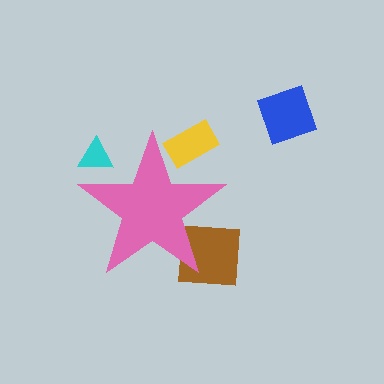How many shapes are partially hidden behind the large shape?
3 shapes are partially hidden.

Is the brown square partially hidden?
Yes, the brown square is partially hidden behind the pink star.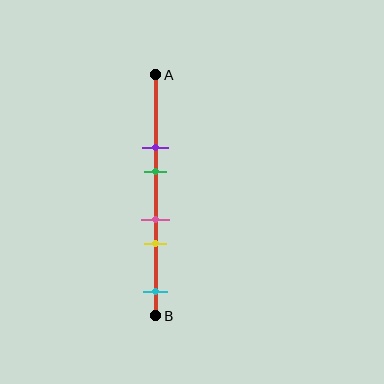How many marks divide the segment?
There are 5 marks dividing the segment.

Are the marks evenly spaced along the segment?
No, the marks are not evenly spaced.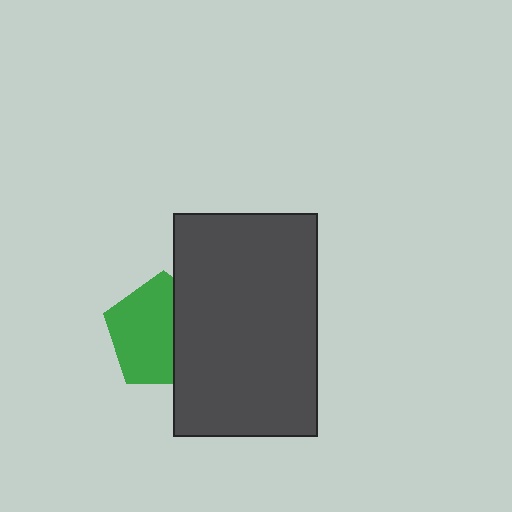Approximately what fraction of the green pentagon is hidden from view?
Roughly 38% of the green pentagon is hidden behind the dark gray rectangle.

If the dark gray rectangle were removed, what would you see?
You would see the complete green pentagon.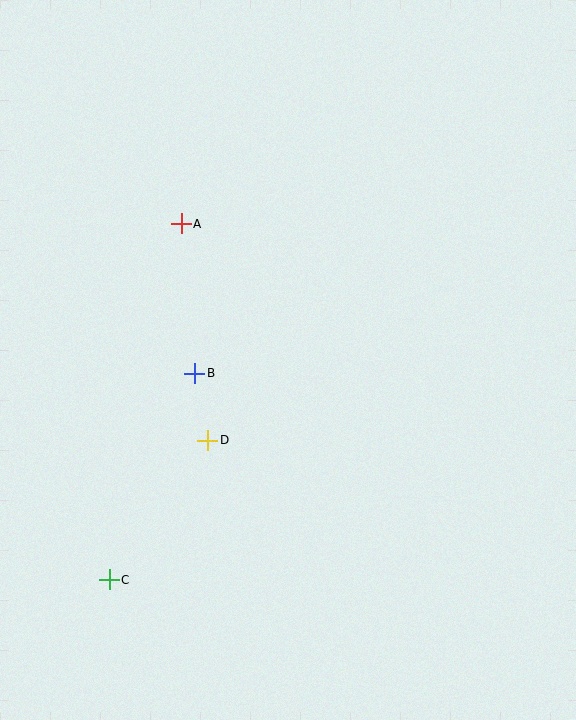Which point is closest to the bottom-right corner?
Point D is closest to the bottom-right corner.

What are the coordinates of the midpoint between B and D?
The midpoint between B and D is at (201, 407).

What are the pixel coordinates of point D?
Point D is at (208, 440).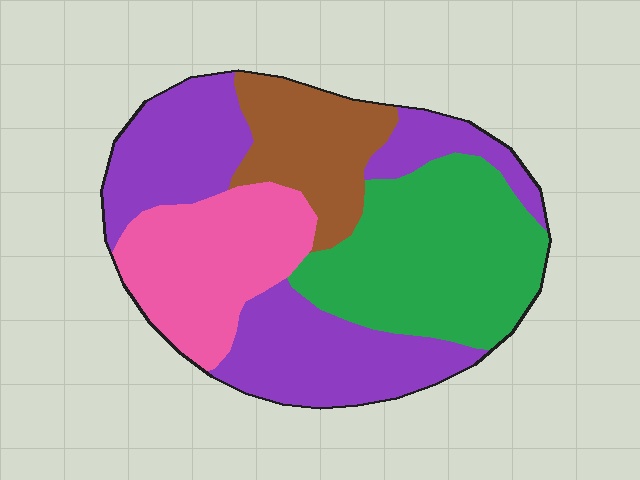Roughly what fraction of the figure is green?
Green takes up between a sixth and a third of the figure.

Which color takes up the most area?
Purple, at roughly 35%.